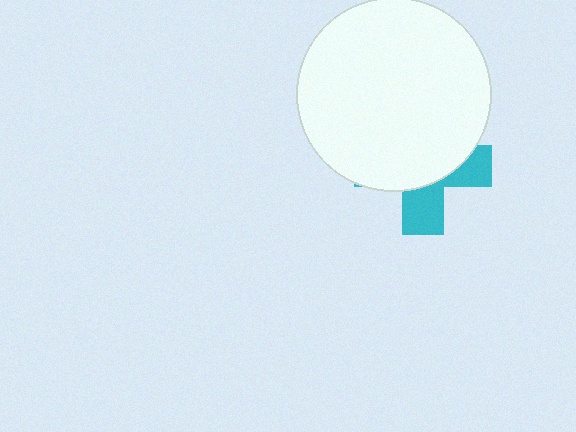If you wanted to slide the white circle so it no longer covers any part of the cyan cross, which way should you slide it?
Slide it up — that is the most direct way to separate the two shapes.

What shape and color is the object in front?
The object in front is a white circle.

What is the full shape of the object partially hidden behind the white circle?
The partially hidden object is a cyan cross.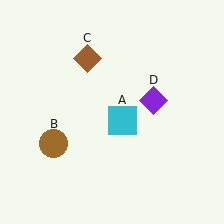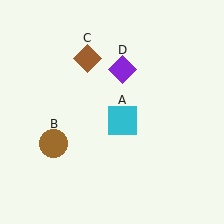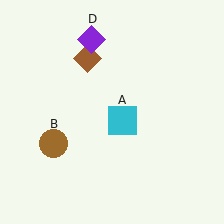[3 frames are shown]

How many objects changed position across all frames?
1 object changed position: purple diamond (object D).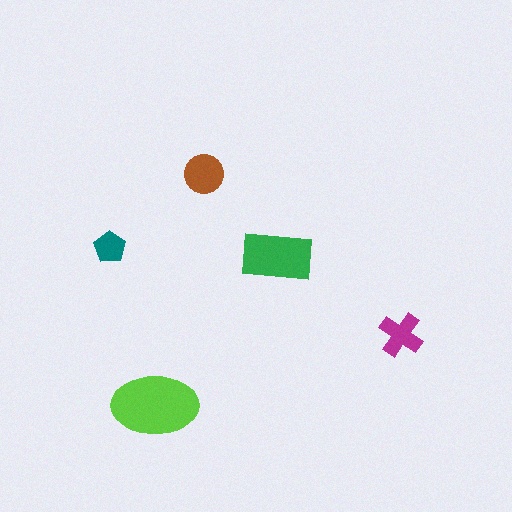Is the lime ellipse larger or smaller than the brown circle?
Larger.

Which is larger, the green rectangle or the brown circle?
The green rectangle.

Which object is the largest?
The lime ellipse.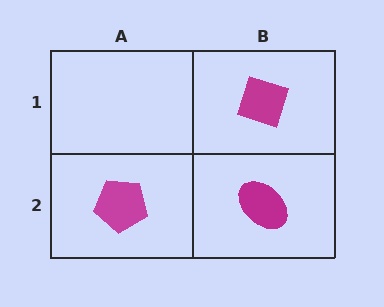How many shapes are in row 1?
1 shape.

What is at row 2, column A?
A magenta pentagon.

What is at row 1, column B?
A magenta diamond.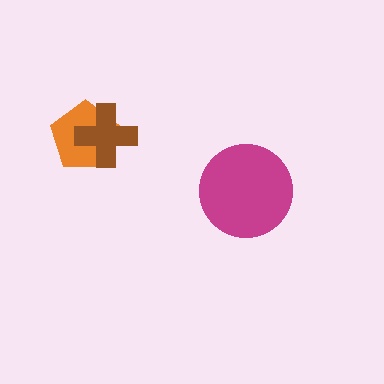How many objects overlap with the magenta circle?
0 objects overlap with the magenta circle.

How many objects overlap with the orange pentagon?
1 object overlaps with the orange pentagon.